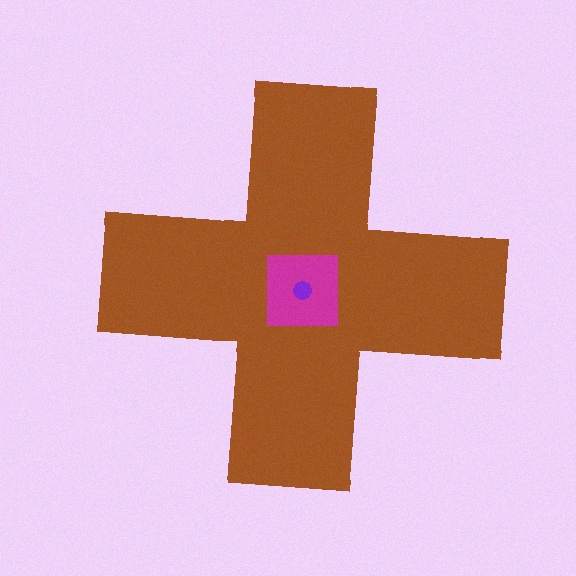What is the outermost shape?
The brown cross.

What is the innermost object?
The purple circle.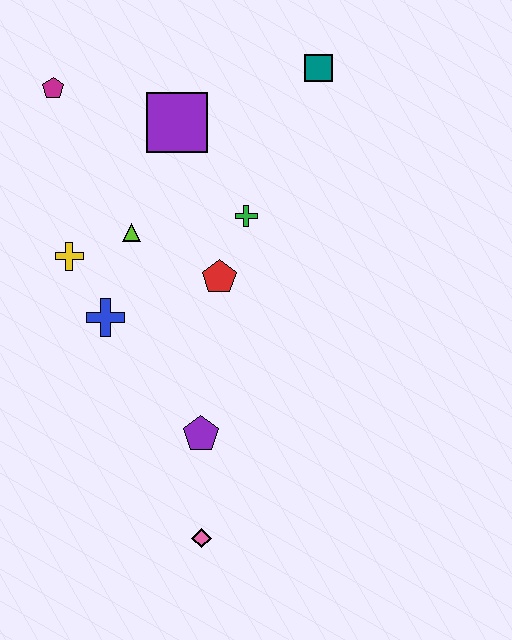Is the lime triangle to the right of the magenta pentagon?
Yes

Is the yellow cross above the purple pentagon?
Yes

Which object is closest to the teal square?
The purple square is closest to the teal square.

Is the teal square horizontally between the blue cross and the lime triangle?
No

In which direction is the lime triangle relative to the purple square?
The lime triangle is below the purple square.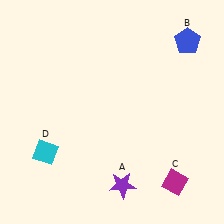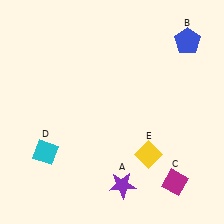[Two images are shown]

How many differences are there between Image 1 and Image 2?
There is 1 difference between the two images.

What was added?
A yellow diamond (E) was added in Image 2.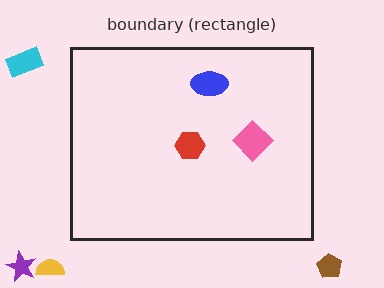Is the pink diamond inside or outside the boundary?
Inside.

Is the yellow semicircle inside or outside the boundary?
Outside.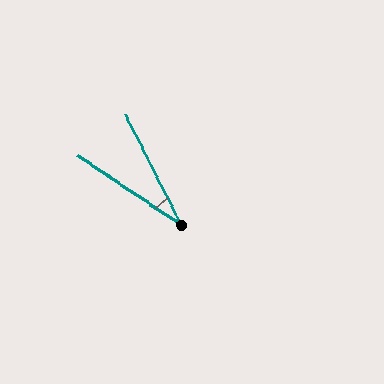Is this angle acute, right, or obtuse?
It is acute.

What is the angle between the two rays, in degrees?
Approximately 29 degrees.